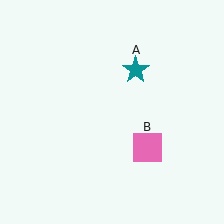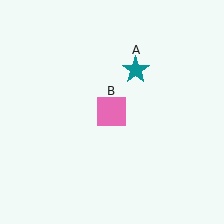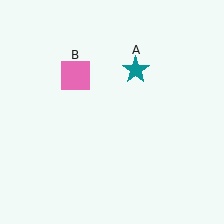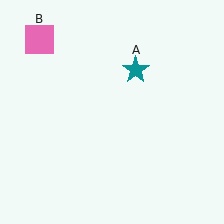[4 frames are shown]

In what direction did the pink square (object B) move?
The pink square (object B) moved up and to the left.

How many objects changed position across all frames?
1 object changed position: pink square (object B).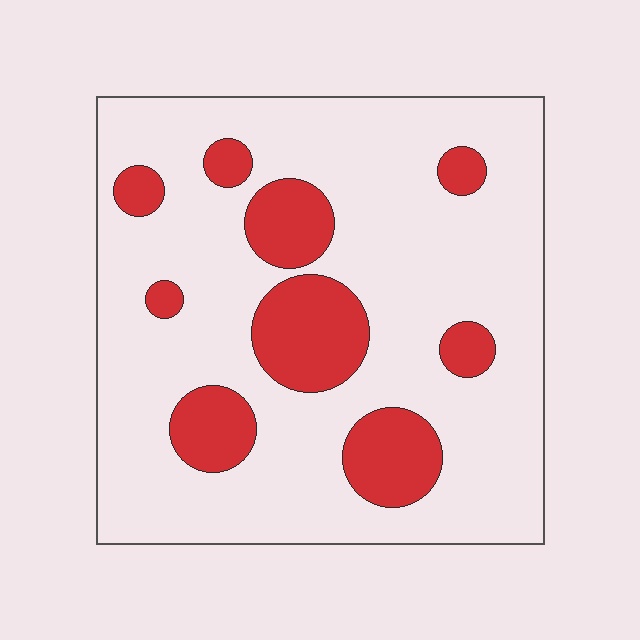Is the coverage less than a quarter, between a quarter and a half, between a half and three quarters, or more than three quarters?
Less than a quarter.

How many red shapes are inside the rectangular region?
9.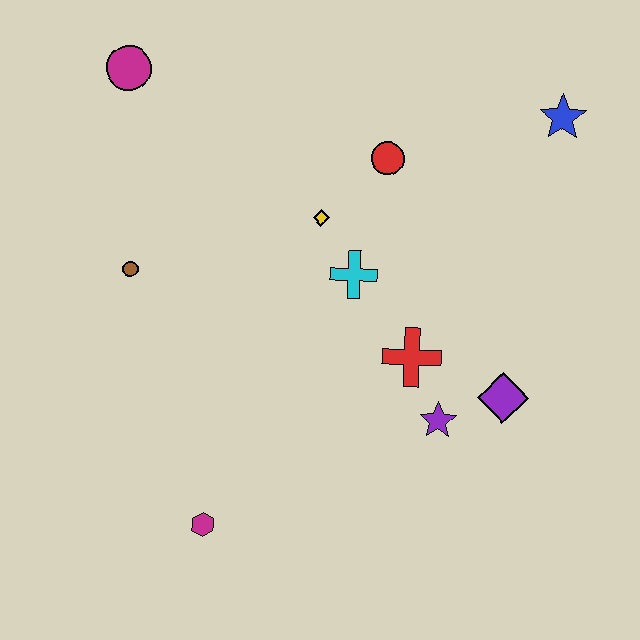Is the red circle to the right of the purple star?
No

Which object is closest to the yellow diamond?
The cyan cross is closest to the yellow diamond.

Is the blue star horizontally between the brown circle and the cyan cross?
No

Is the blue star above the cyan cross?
Yes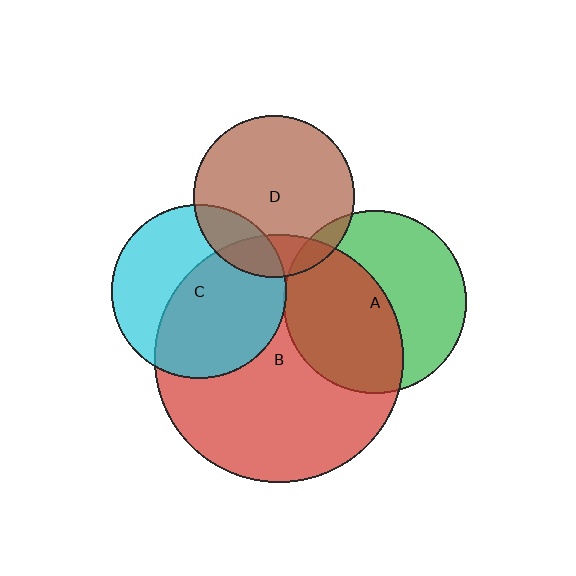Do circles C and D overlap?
Yes.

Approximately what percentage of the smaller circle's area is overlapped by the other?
Approximately 20%.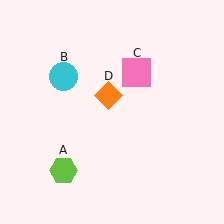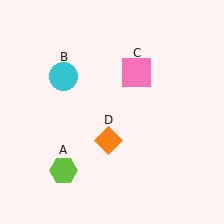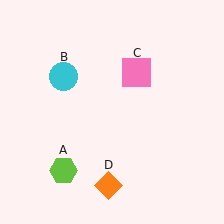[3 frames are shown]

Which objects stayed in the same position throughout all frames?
Lime hexagon (object A) and cyan circle (object B) and pink square (object C) remained stationary.